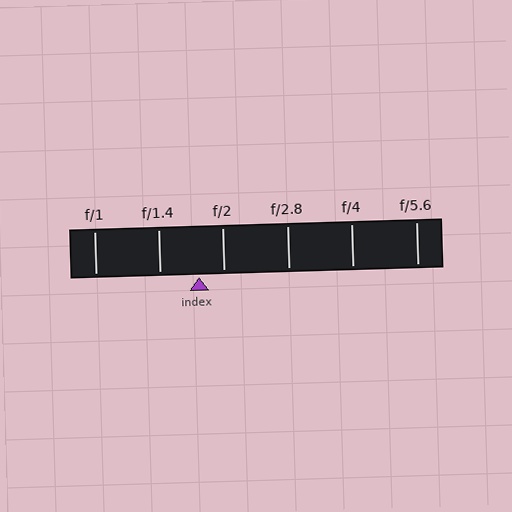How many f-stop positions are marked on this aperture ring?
There are 6 f-stop positions marked.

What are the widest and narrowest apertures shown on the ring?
The widest aperture shown is f/1 and the narrowest is f/5.6.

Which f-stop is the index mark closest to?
The index mark is closest to f/2.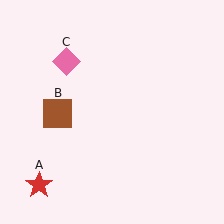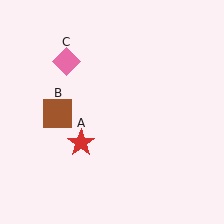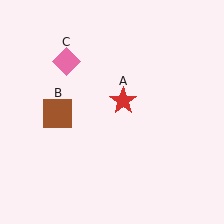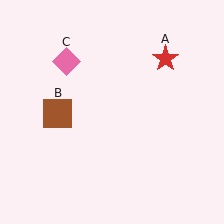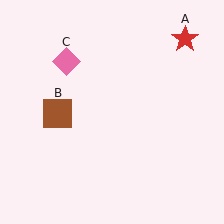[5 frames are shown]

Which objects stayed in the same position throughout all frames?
Brown square (object B) and pink diamond (object C) remained stationary.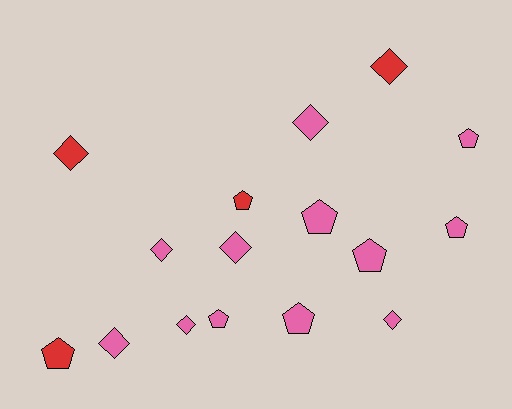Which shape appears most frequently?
Diamond, with 8 objects.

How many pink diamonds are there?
There are 6 pink diamonds.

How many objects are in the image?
There are 16 objects.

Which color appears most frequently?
Pink, with 12 objects.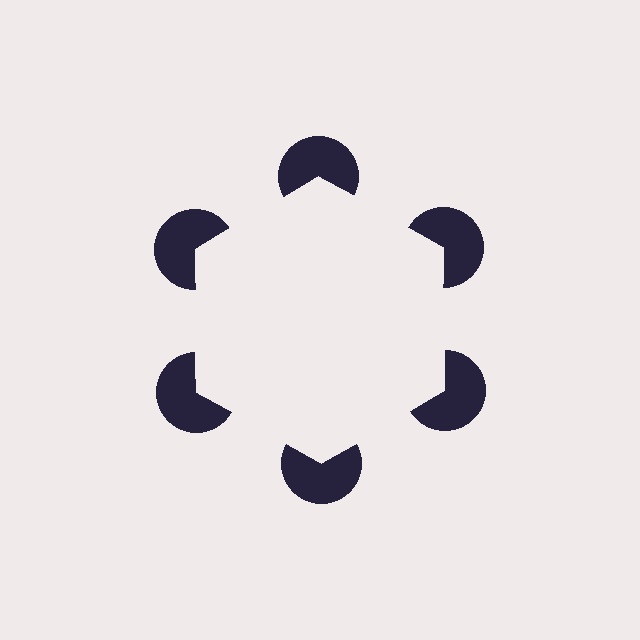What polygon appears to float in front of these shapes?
An illusory hexagon — its edges are inferred from the aligned wedge cuts in the pac-man discs, not physically drawn.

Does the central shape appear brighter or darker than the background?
It typically appears slightly brighter than the background, even though no actual brightness change is drawn.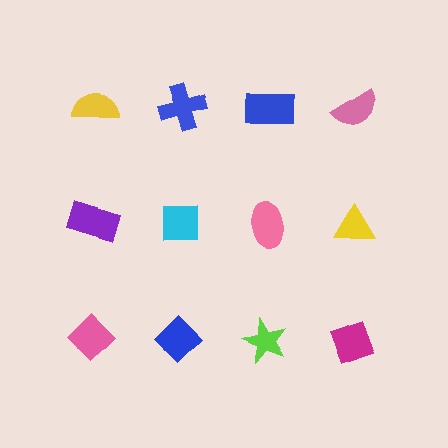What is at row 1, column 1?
A yellow semicircle.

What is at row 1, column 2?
A blue cross.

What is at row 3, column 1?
A pink diamond.